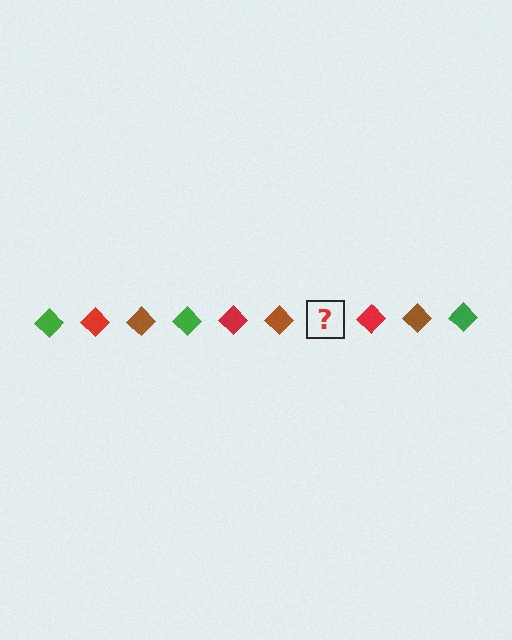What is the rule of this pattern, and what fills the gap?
The rule is that the pattern cycles through green, red, brown diamonds. The gap should be filled with a green diamond.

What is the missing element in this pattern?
The missing element is a green diamond.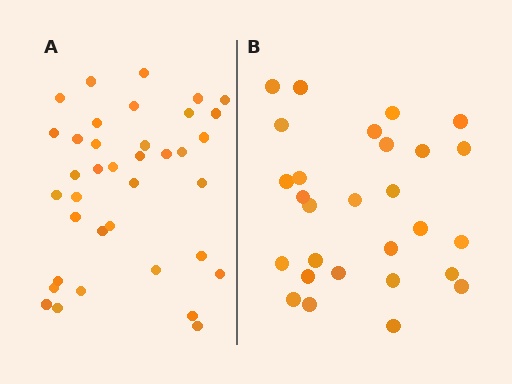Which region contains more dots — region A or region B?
Region A (the left region) has more dots.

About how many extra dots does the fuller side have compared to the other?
Region A has roughly 8 or so more dots than region B.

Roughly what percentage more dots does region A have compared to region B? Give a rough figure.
About 30% more.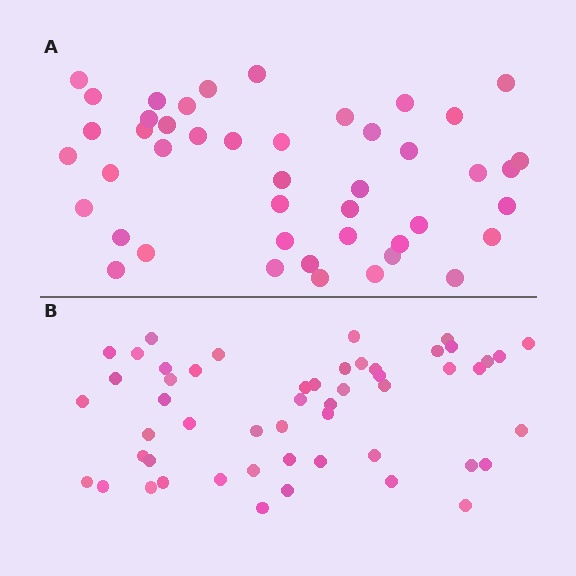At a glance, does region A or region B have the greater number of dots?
Region B (the bottom region) has more dots.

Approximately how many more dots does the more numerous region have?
Region B has roughly 8 or so more dots than region A.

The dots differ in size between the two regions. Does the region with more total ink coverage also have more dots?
No. Region A has more total ink coverage because its dots are larger, but region B actually contains more individual dots. Total area can be misleading — the number of items is what matters here.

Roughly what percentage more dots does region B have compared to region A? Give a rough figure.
About 15% more.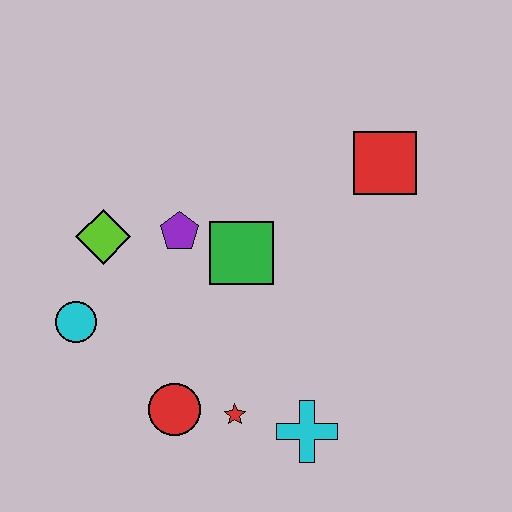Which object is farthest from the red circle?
The red square is farthest from the red circle.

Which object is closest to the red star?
The red circle is closest to the red star.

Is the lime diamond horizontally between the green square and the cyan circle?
Yes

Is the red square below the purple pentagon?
No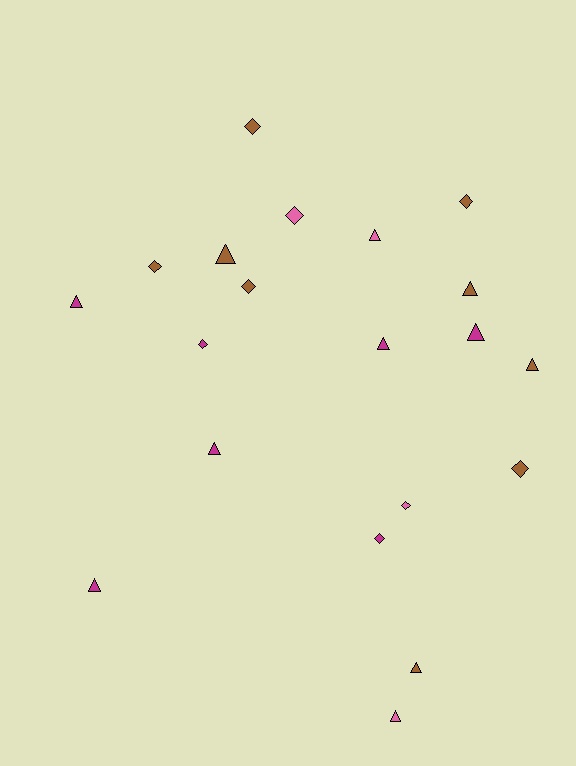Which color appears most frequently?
Brown, with 9 objects.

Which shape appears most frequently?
Triangle, with 11 objects.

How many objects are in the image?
There are 20 objects.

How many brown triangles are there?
There are 4 brown triangles.